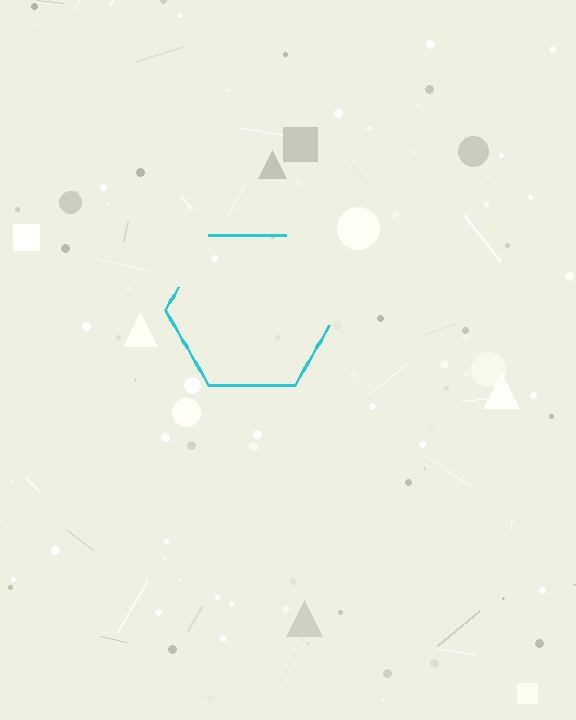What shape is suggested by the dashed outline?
The dashed outline suggests a hexagon.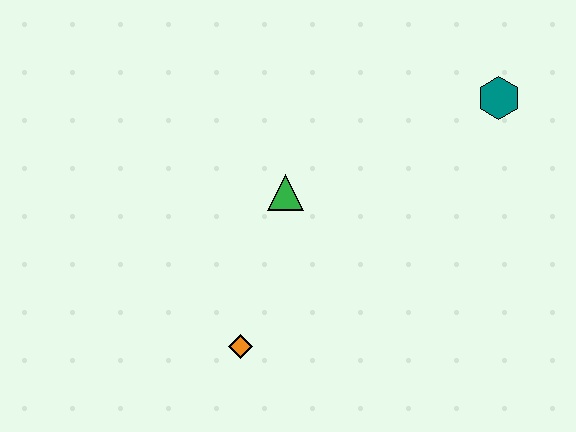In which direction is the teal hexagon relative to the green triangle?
The teal hexagon is to the right of the green triangle.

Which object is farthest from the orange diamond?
The teal hexagon is farthest from the orange diamond.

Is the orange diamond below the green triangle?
Yes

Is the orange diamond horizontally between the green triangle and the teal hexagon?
No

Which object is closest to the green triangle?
The orange diamond is closest to the green triangle.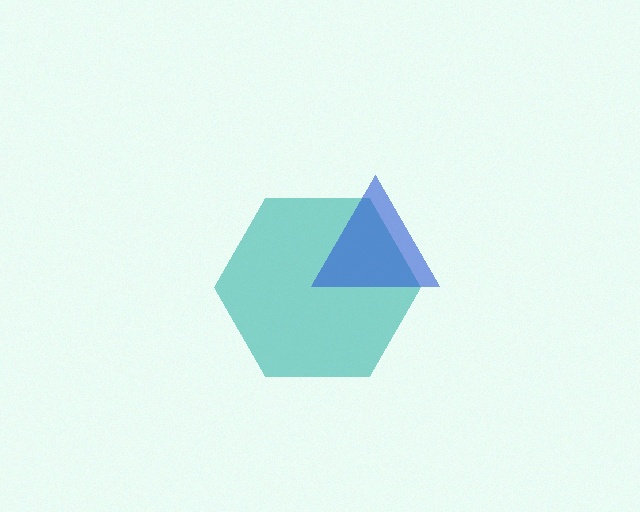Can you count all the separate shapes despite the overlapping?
Yes, there are 2 separate shapes.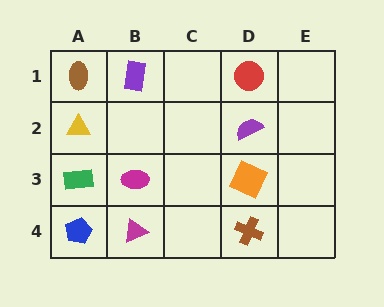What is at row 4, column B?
A magenta triangle.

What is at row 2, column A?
A yellow triangle.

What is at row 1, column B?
A purple rectangle.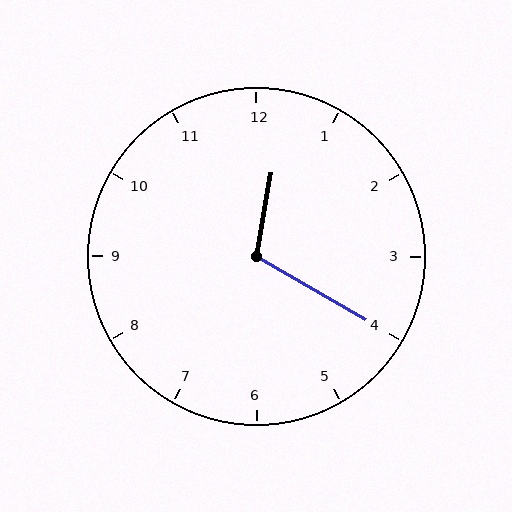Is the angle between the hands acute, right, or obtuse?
It is obtuse.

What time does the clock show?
12:20.